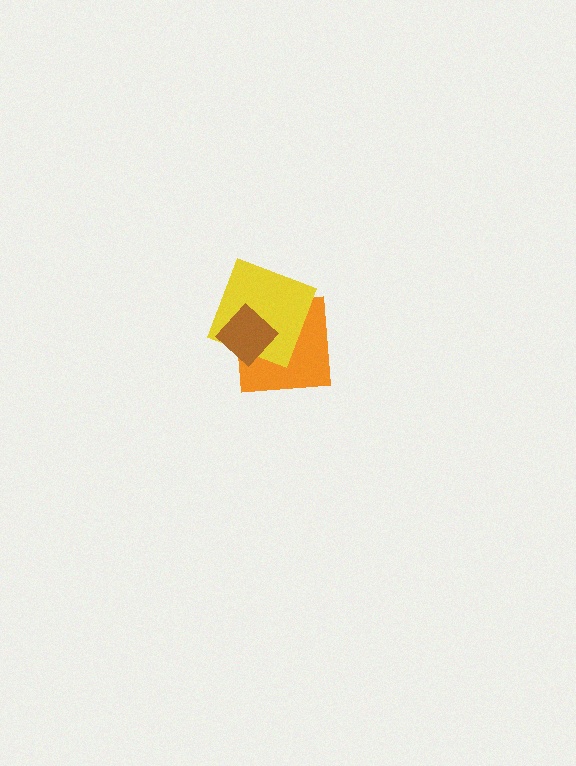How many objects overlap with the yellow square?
2 objects overlap with the yellow square.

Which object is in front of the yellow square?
The brown diamond is in front of the yellow square.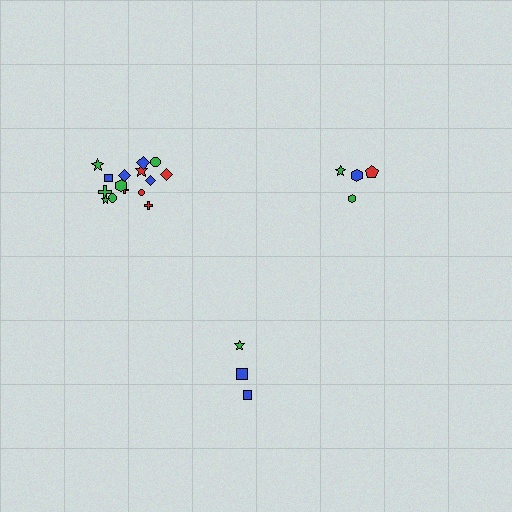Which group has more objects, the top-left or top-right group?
The top-left group.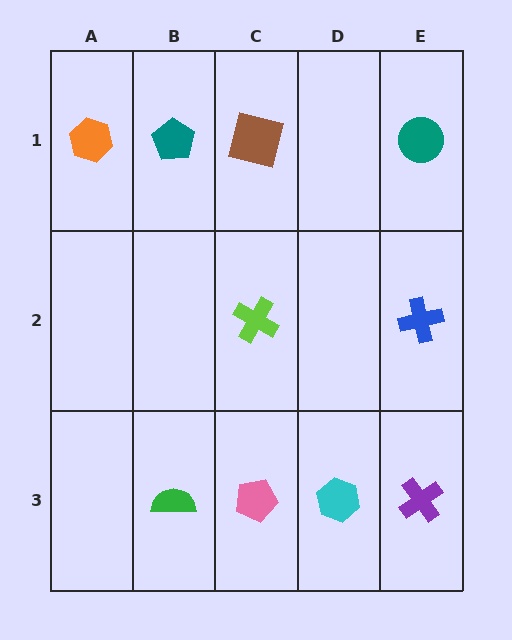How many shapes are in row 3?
4 shapes.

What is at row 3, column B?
A green semicircle.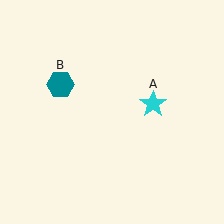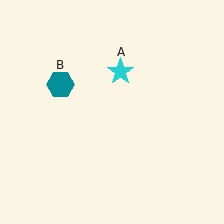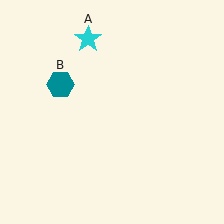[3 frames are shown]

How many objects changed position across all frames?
1 object changed position: cyan star (object A).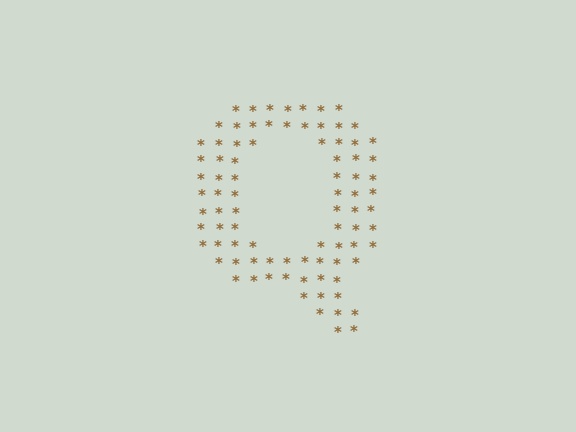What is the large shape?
The large shape is the letter Q.